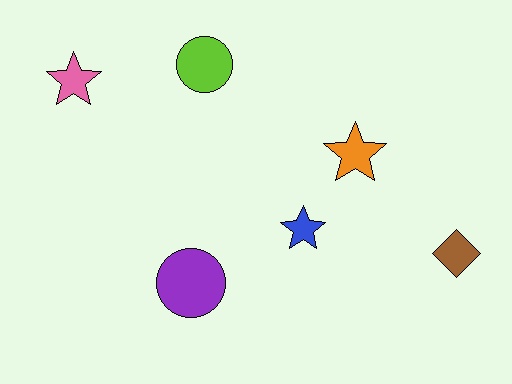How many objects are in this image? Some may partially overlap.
There are 6 objects.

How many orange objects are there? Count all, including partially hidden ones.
There is 1 orange object.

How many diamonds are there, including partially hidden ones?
There is 1 diamond.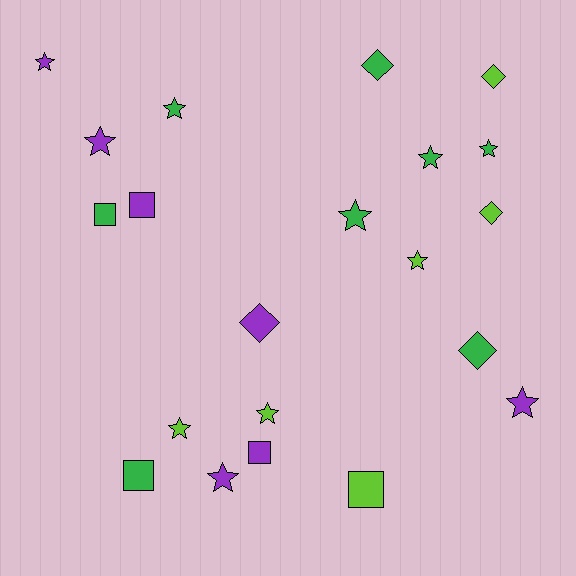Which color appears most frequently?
Green, with 8 objects.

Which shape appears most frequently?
Star, with 11 objects.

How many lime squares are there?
There is 1 lime square.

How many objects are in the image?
There are 21 objects.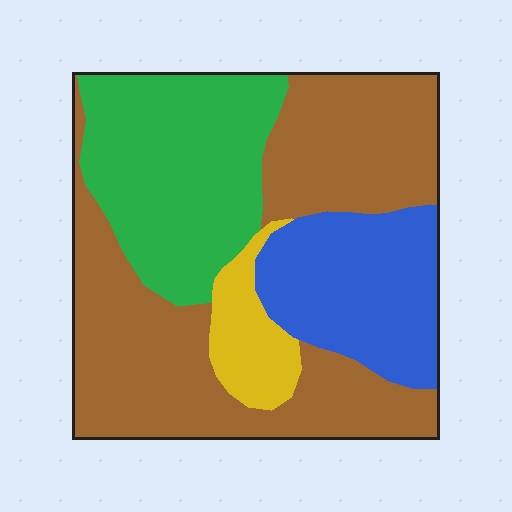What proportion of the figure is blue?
Blue covers about 20% of the figure.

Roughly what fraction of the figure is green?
Green covers 27% of the figure.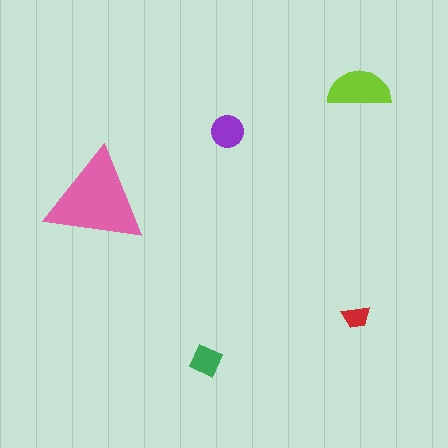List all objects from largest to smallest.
The pink triangle, the lime semicircle, the purple circle, the green diamond, the red trapezoid.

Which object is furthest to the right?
The lime semicircle is rightmost.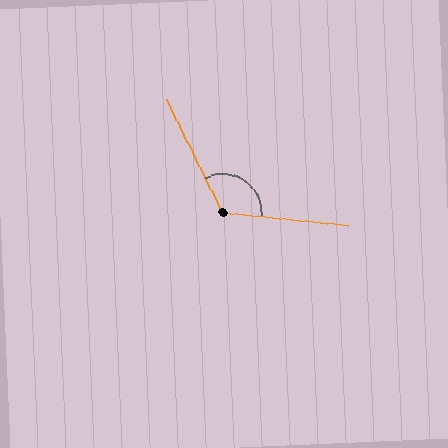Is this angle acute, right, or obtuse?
It is obtuse.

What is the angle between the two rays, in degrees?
Approximately 122 degrees.